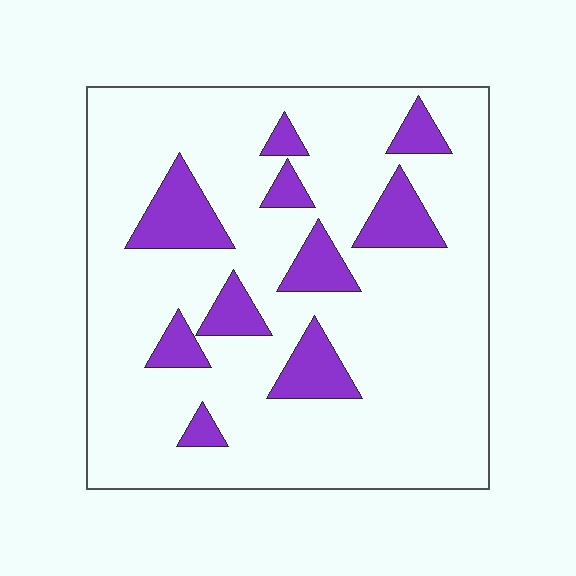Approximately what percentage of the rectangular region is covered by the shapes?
Approximately 15%.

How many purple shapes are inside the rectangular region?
10.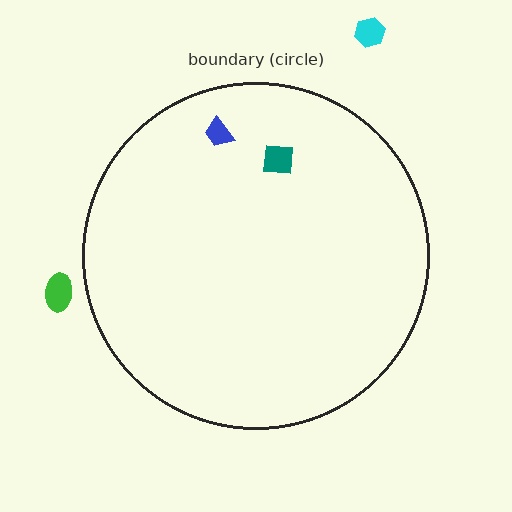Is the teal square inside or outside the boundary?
Inside.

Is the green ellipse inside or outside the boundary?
Outside.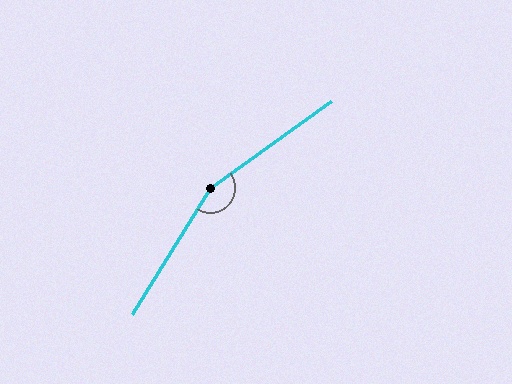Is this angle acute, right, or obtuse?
It is obtuse.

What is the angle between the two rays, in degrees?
Approximately 157 degrees.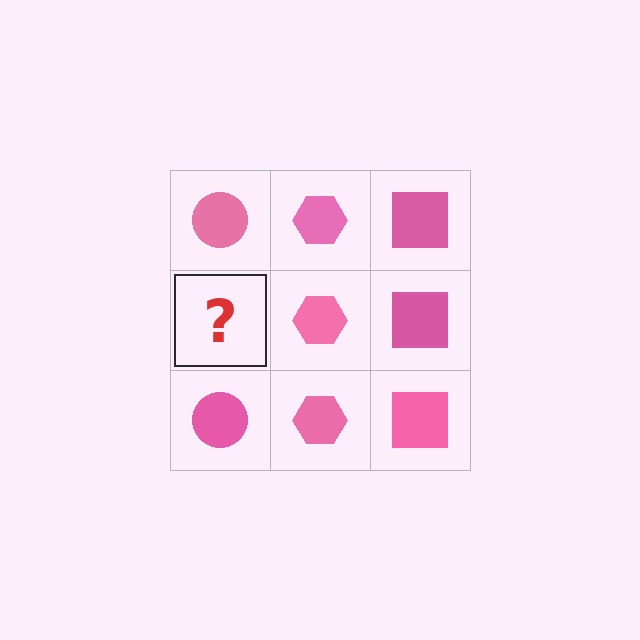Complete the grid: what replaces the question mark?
The question mark should be replaced with a pink circle.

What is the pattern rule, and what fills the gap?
The rule is that each column has a consistent shape. The gap should be filled with a pink circle.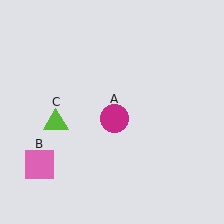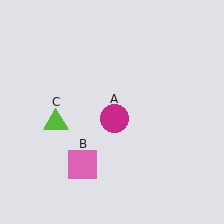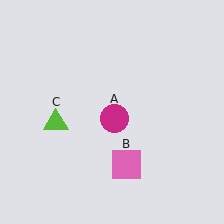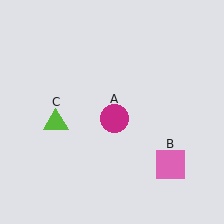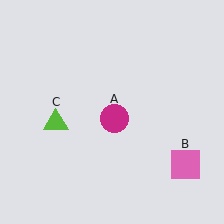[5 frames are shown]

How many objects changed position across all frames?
1 object changed position: pink square (object B).